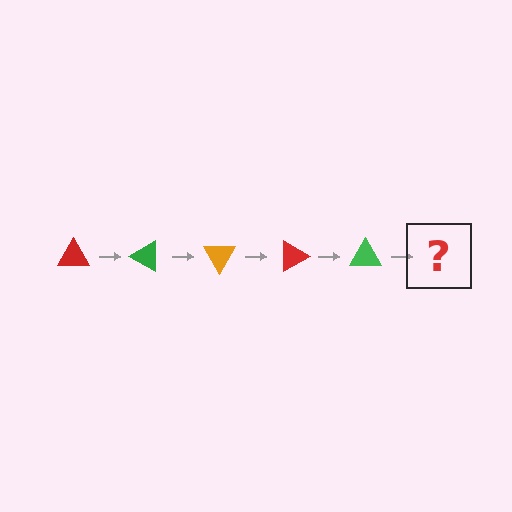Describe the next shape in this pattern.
It should be an orange triangle, rotated 150 degrees from the start.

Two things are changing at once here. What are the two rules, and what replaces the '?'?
The two rules are that it rotates 30 degrees each step and the color cycles through red, green, and orange. The '?' should be an orange triangle, rotated 150 degrees from the start.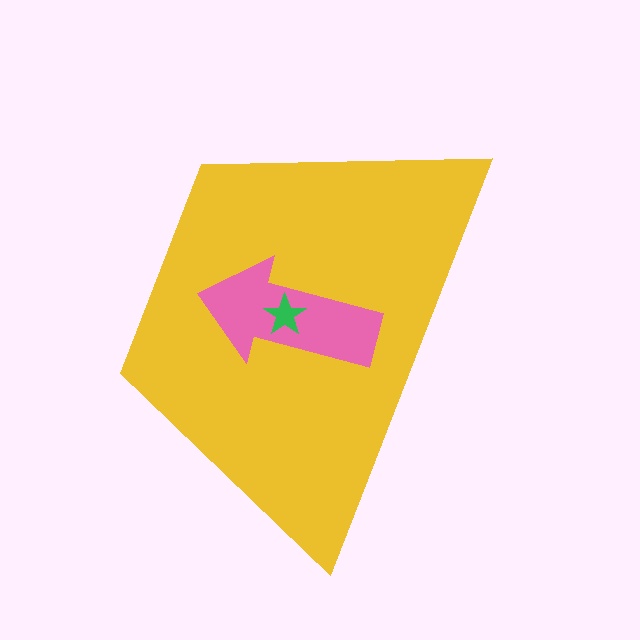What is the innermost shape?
The green star.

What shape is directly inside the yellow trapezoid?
The pink arrow.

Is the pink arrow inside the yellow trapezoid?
Yes.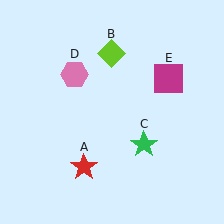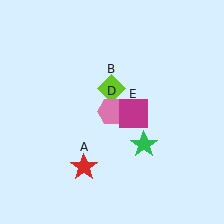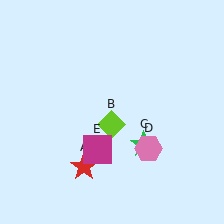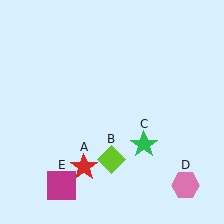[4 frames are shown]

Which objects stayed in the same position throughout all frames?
Red star (object A) and green star (object C) remained stationary.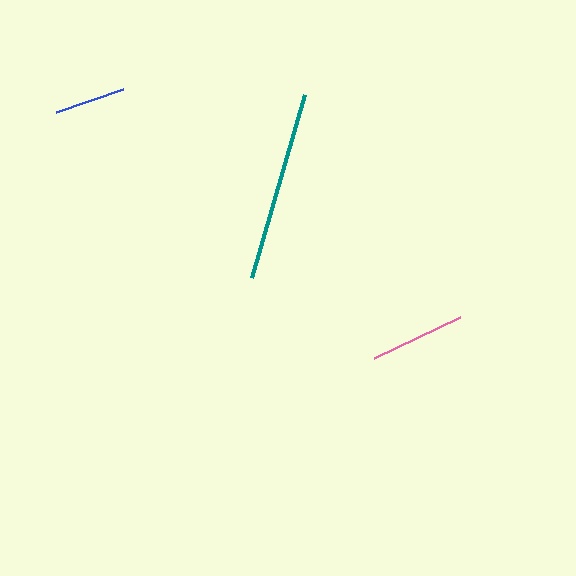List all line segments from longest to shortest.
From longest to shortest: teal, pink, blue.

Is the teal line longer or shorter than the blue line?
The teal line is longer than the blue line.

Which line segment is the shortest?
The blue line is the shortest at approximately 71 pixels.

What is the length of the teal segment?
The teal segment is approximately 191 pixels long.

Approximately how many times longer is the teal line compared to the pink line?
The teal line is approximately 2.0 times the length of the pink line.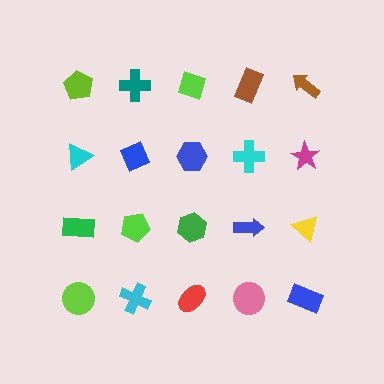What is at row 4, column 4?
A pink circle.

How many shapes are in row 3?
5 shapes.